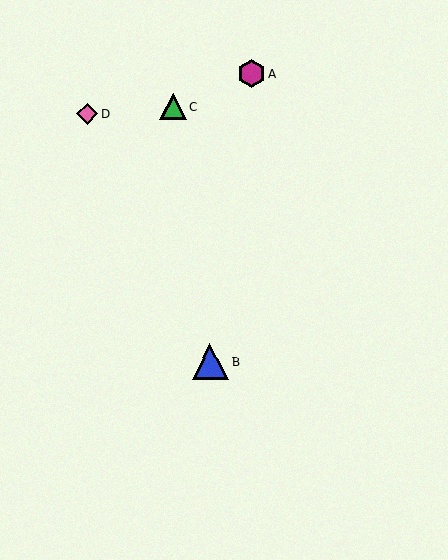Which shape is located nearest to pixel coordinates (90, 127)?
The pink diamond (labeled D) at (87, 114) is nearest to that location.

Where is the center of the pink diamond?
The center of the pink diamond is at (87, 114).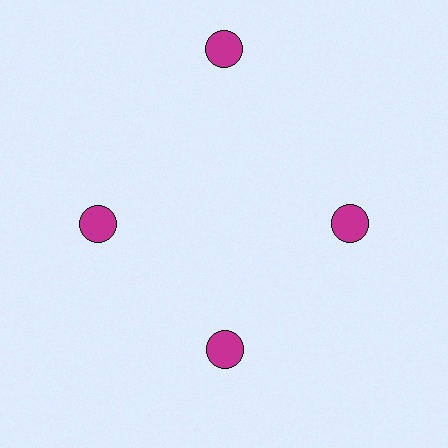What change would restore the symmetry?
The symmetry would be restored by moving it inward, back onto the ring so that all 4 circles sit at equal angles and equal distance from the center.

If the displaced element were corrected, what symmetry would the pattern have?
It would have 4-fold rotational symmetry — the pattern would map onto itself every 90 degrees.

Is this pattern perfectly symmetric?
No. The 4 magenta circles are arranged in a ring, but one element near the 12 o'clock position is pushed outward from the center, breaking the 4-fold rotational symmetry.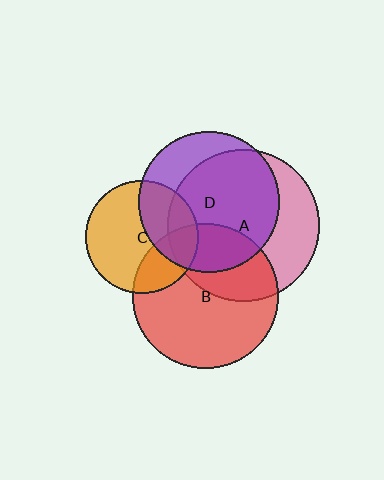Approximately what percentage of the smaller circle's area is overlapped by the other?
Approximately 25%.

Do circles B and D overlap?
Yes.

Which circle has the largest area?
Circle A (pink).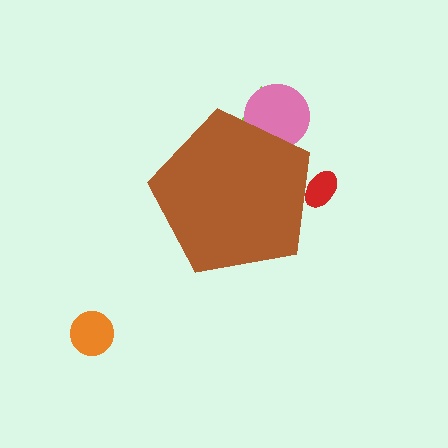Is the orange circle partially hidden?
No, the orange circle is fully visible.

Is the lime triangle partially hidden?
Yes, the lime triangle is partially hidden behind the brown pentagon.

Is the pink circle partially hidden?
Yes, the pink circle is partially hidden behind the brown pentagon.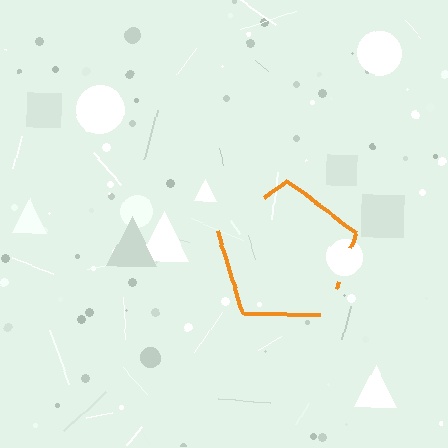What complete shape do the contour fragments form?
The contour fragments form a pentagon.